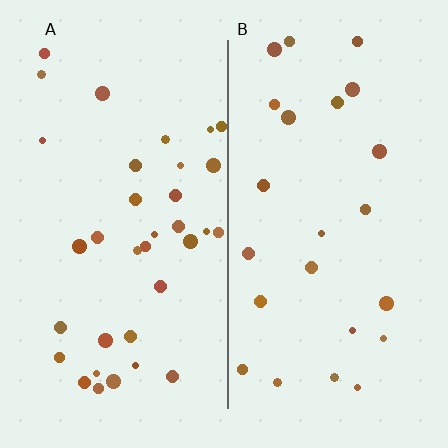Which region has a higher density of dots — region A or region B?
A (the left).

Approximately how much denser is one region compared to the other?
Approximately 1.5× — region A over region B.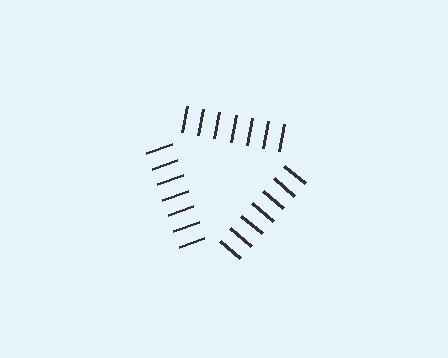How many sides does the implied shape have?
3 sides — the line-ends trace a triangle.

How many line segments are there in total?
21 — 7 along each of the 3 edges.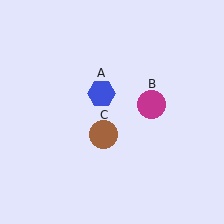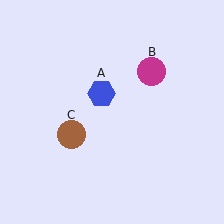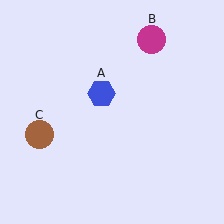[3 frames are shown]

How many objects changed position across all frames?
2 objects changed position: magenta circle (object B), brown circle (object C).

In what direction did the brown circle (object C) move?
The brown circle (object C) moved left.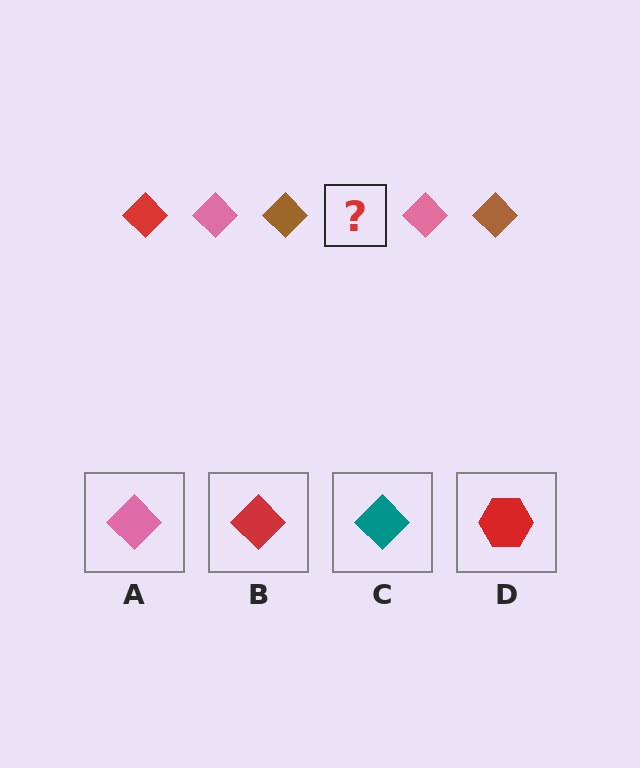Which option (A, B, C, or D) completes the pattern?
B.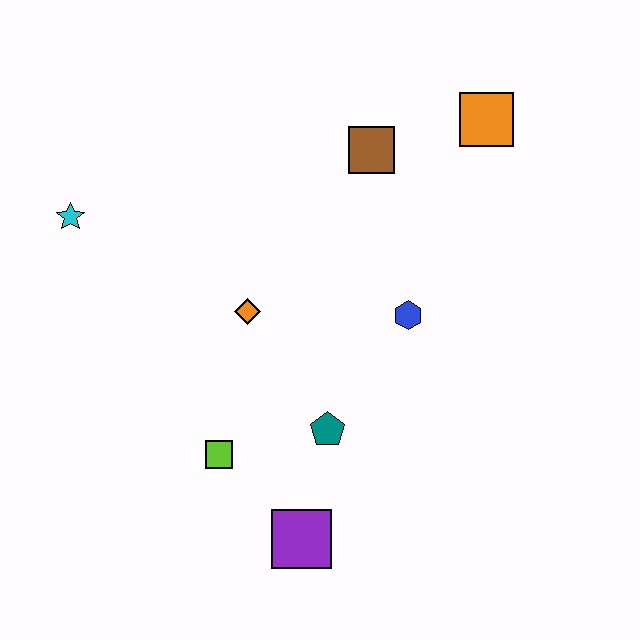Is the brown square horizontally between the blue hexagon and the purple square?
Yes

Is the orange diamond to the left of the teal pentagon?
Yes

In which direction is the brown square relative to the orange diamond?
The brown square is above the orange diamond.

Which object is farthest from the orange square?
The purple square is farthest from the orange square.